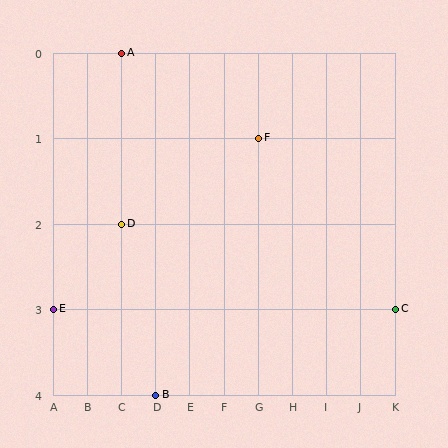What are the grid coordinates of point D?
Point D is at grid coordinates (C, 2).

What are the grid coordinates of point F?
Point F is at grid coordinates (G, 1).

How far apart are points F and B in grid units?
Points F and B are 3 columns and 3 rows apart (about 4.2 grid units diagonally).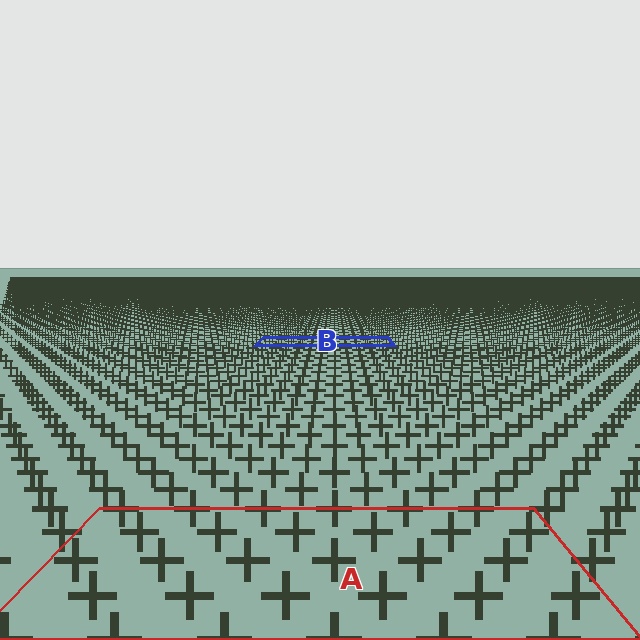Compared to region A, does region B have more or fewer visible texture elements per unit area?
Region B has more texture elements per unit area — they are packed more densely because it is farther away.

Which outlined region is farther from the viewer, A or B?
Region B is farther from the viewer — the texture elements inside it appear smaller and more densely packed.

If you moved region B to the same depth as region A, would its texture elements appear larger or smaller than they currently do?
They would appear larger. At a closer depth, the same texture elements are projected at a bigger on-screen size.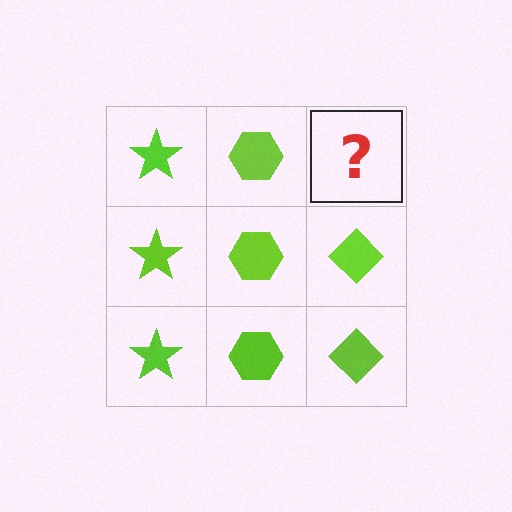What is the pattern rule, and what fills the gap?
The rule is that each column has a consistent shape. The gap should be filled with a lime diamond.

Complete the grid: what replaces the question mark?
The question mark should be replaced with a lime diamond.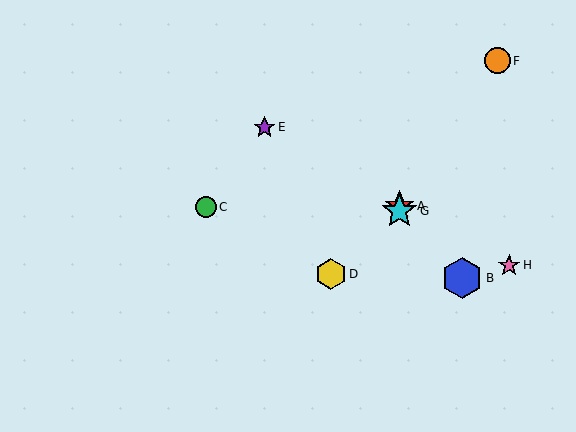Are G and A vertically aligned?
Yes, both are at x≈399.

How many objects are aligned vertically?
2 objects (A, G) are aligned vertically.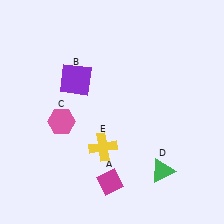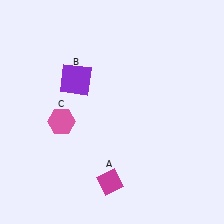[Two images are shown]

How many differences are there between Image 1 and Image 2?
There are 2 differences between the two images.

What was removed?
The yellow cross (E), the green triangle (D) were removed in Image 2.